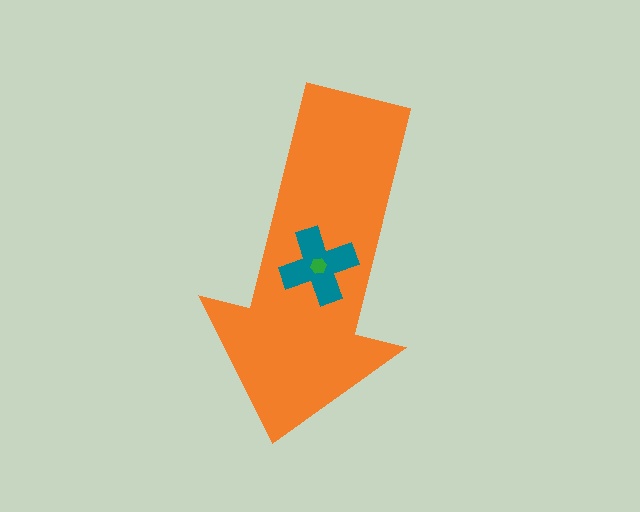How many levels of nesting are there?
3.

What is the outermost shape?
The orange arrow.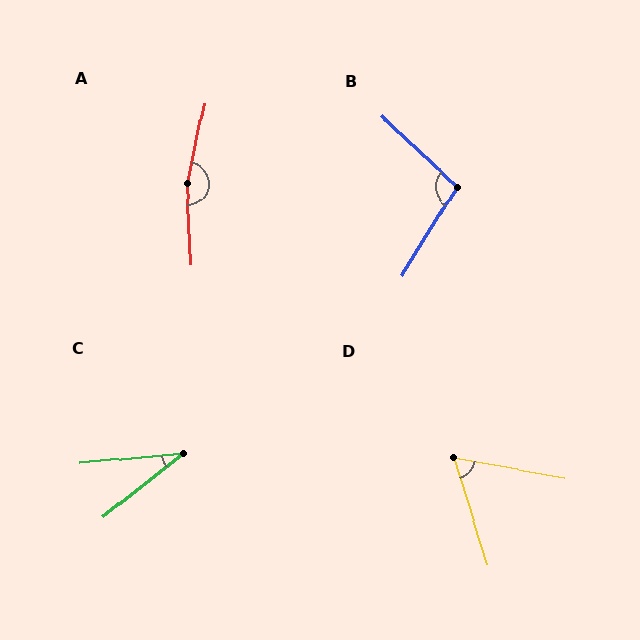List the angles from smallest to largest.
C (33°), D (62°), B (102°), A (165°).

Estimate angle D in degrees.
Approximately 62 degrees.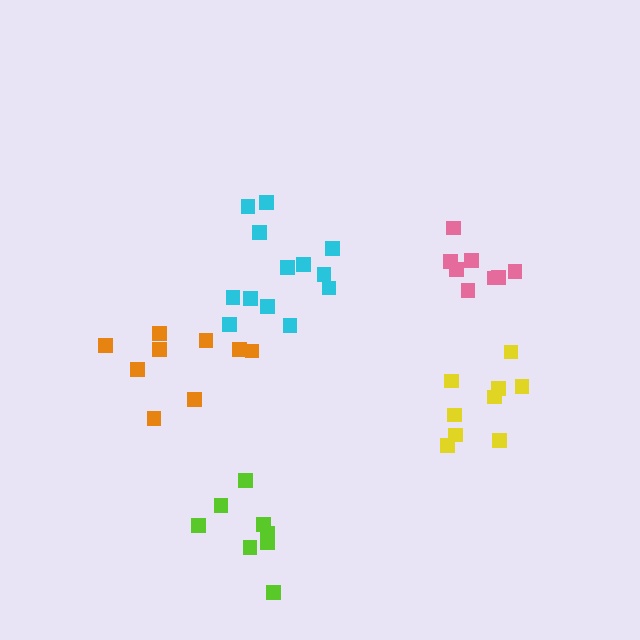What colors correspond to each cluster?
The clusters are colored: yellow, pink, cyan, orange, lime.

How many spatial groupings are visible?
There are 5 spatial groupings.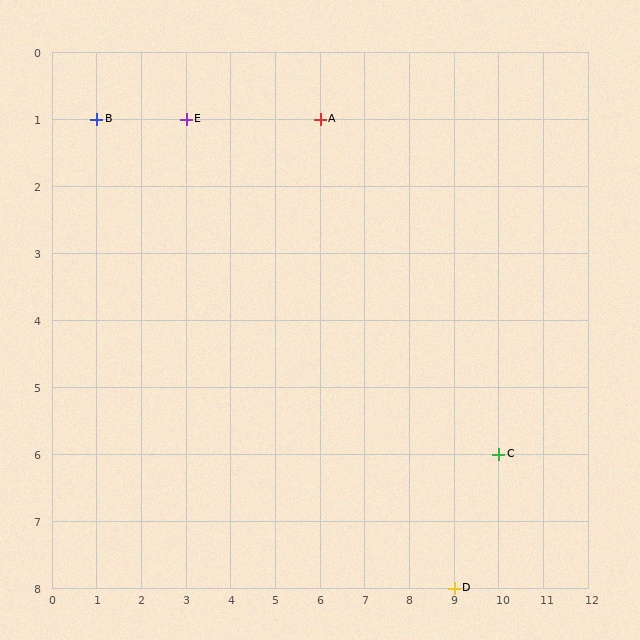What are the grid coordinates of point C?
Point C is at grid coordinates (10, 6).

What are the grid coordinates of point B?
Point B is at grid coordinates (1, 1).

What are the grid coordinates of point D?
Point D is at grid coordinates (9, 8).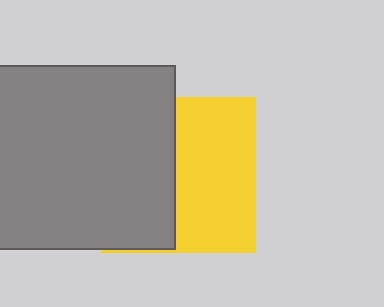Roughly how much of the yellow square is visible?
About half of it is visible (roughly 53%).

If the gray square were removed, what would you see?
You would see the complete yellow square.